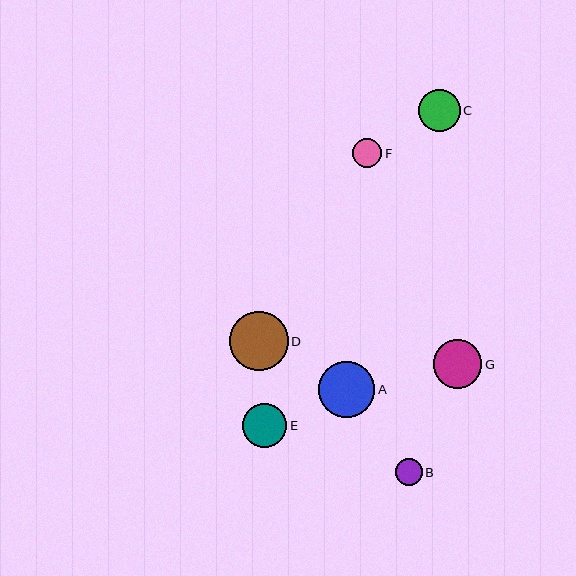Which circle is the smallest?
Circle B is the smallest with a size of approximately 27 pixels.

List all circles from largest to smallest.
From largest to smallest: D, A, G, E, C, F, B.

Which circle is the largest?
Circle D is the largest with a size of approximately 59 pixels.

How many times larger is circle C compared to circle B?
Circle C is approximately 1.6 times the size of circle B.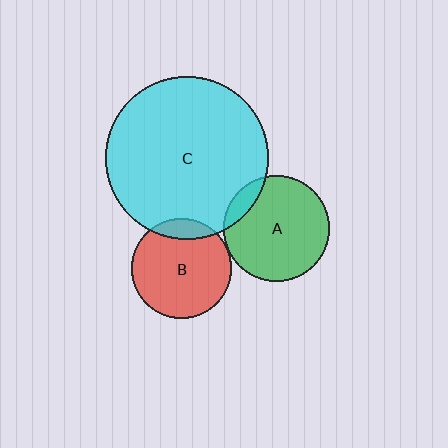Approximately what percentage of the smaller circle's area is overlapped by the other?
Approximately 15%.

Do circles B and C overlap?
Yes.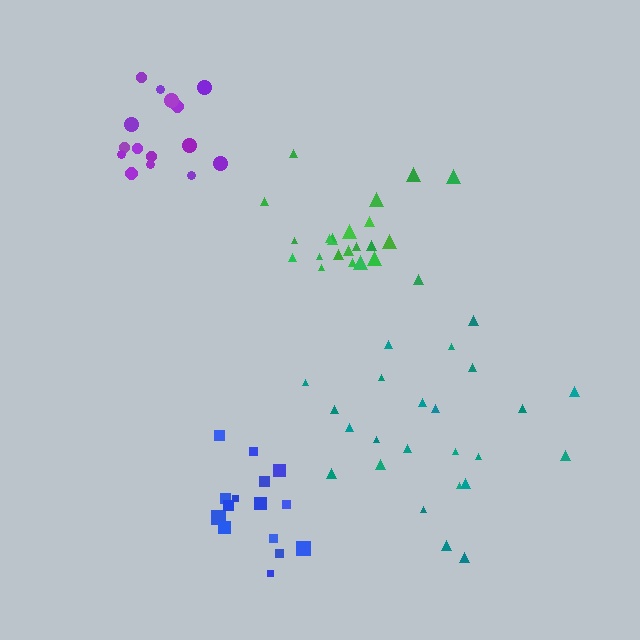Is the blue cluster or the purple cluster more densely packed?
Purple.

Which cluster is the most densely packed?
Purple.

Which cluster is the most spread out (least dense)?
Teal.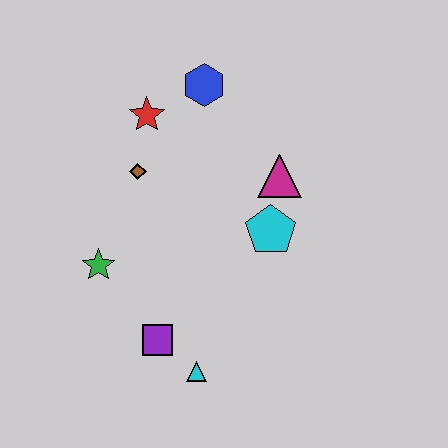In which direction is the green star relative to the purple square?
The green star is above the purple square.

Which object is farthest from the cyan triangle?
The blue hexagon is farthest from the cyan triangle.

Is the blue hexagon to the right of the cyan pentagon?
No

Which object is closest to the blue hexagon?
The red star is closest to the blue hexagon.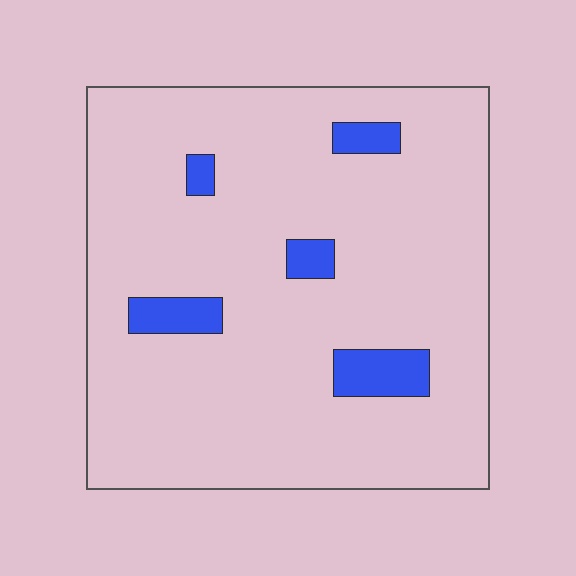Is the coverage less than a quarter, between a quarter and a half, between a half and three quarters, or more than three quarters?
Less than a quarter.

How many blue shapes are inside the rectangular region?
5.